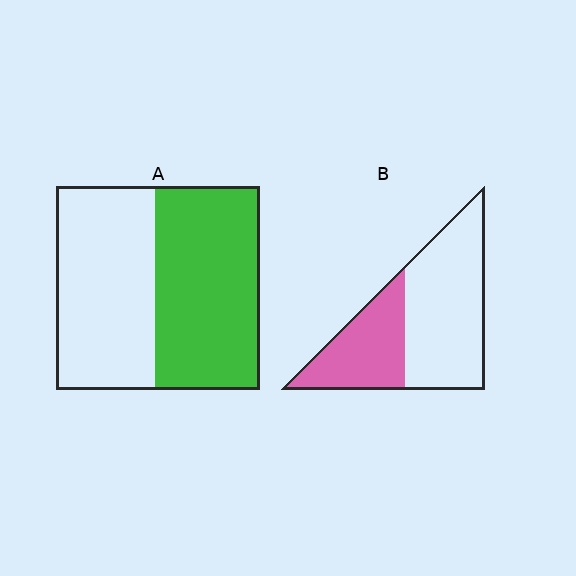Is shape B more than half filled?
No.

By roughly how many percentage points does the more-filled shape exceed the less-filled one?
By roughly 15 percentage points (A over B).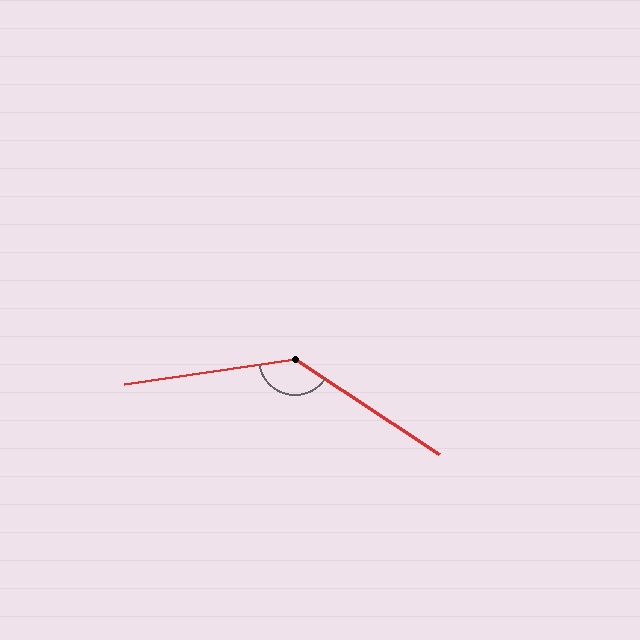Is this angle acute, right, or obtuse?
It is obtuse.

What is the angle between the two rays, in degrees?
Approximately 138 degrees.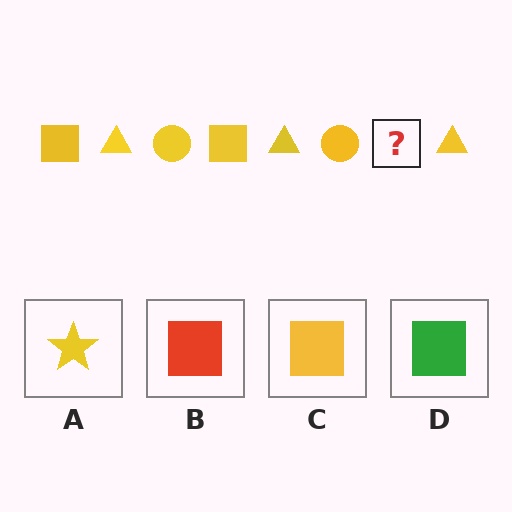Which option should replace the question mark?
Option C.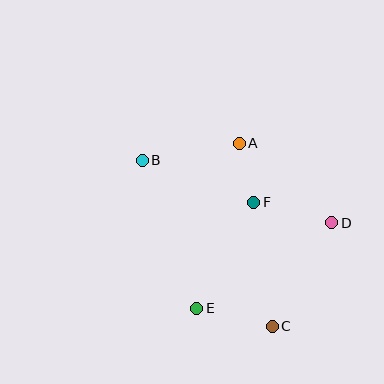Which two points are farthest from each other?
Points B and C are farthest from each other.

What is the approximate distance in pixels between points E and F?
The distance between E and F is approximately 121 pixels.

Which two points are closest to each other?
Points A and F are closest to each other.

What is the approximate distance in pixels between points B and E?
The distance between B and E is approximately 158 pixels.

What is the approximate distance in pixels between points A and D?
The distance between A and D is approximately 122 pixels.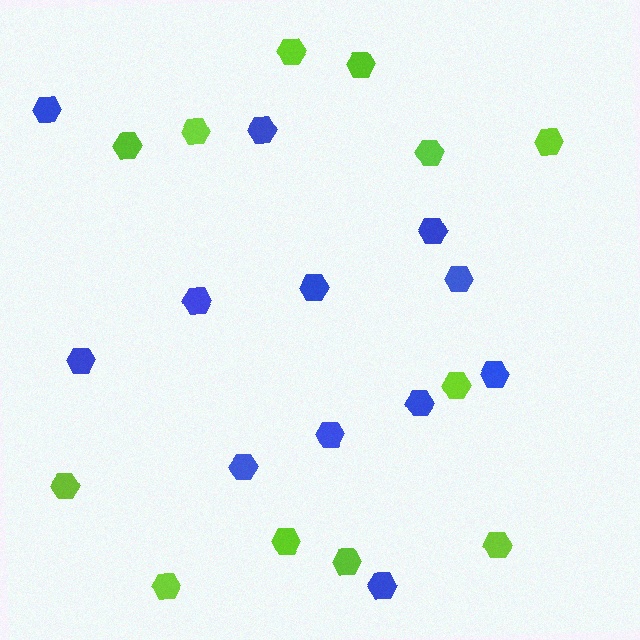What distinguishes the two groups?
There are 2 groups: one group of blue hexagons (12) and one group of lime hexagons (12).